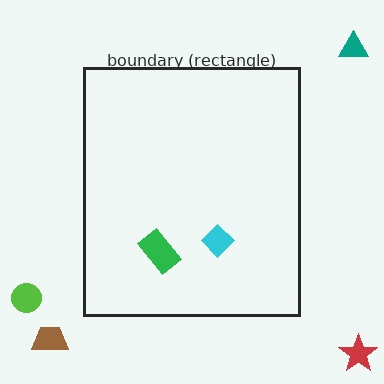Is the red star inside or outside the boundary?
Outside.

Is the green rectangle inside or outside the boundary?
Inside.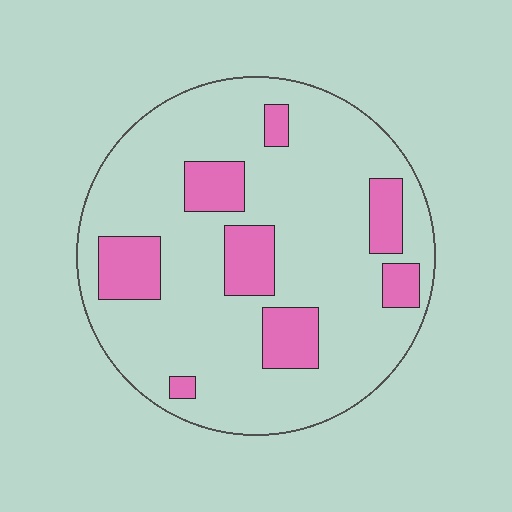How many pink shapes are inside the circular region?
8.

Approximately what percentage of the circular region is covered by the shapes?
Approximately 20%.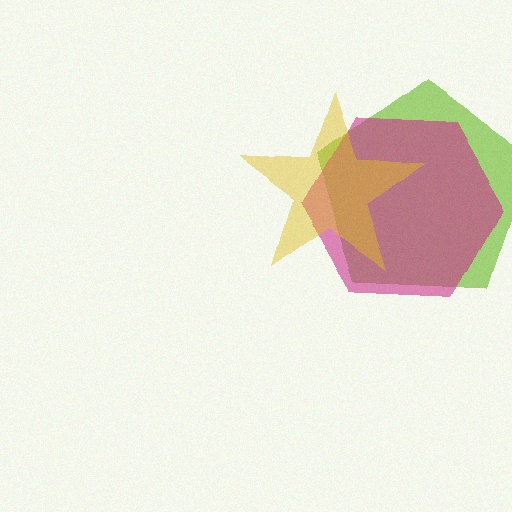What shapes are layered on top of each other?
The layered shapes are: a lime pentagon, a magenta hexagon, a yellow star.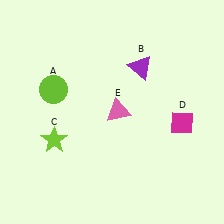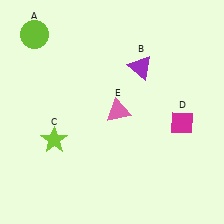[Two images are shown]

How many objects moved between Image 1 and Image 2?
1 object moved between the two images.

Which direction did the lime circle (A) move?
The lime circle (A) moved up.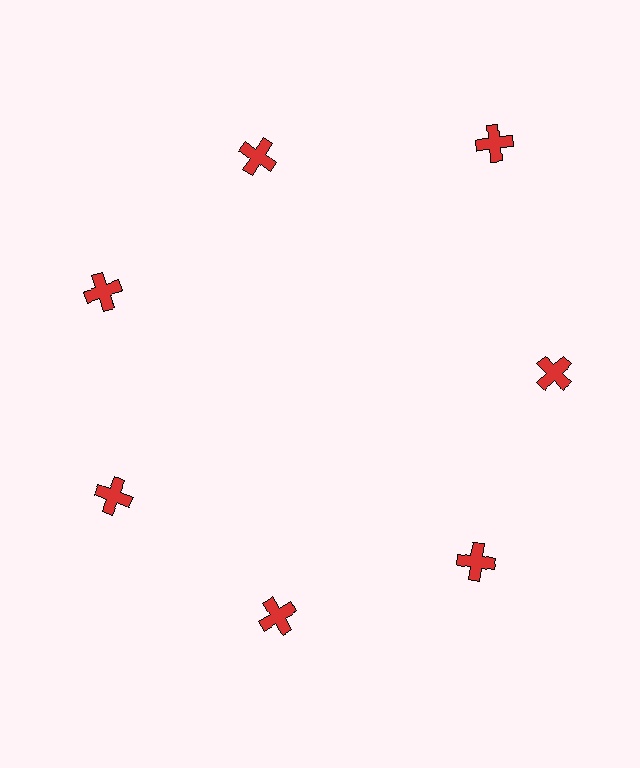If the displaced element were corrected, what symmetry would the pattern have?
It would have 7-fold rotational symmetry — the pattern would map onto itself every 51 degrees.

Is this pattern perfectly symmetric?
No. The 7 red crosses are arranged in a ring, but one element near the 1 o'clock position is pushed outward from the center, breaking the 7-fold rotational symmetry.